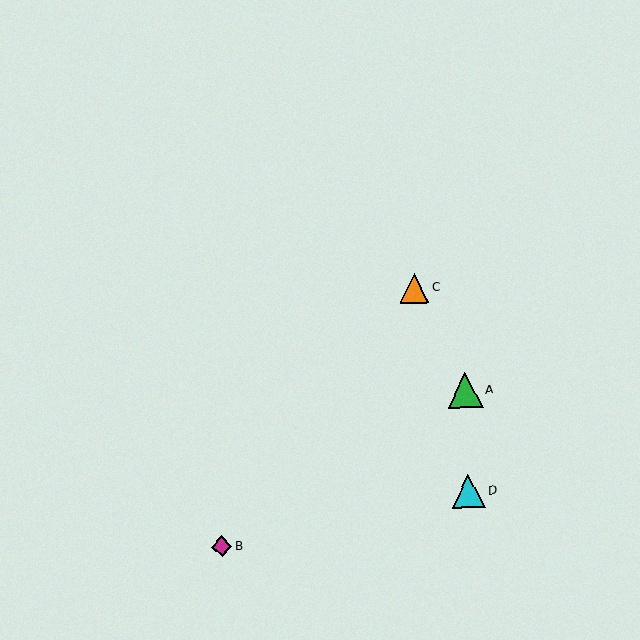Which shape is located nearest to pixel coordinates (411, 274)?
The orange triangle (labeled C) at (414, 288) is nearest to that location.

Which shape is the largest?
The green triangle (labeled A) is the largest.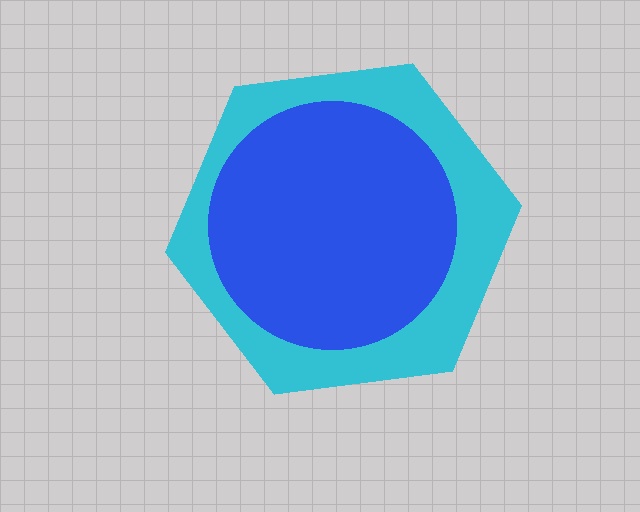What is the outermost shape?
The cyan hexagon.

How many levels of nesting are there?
2.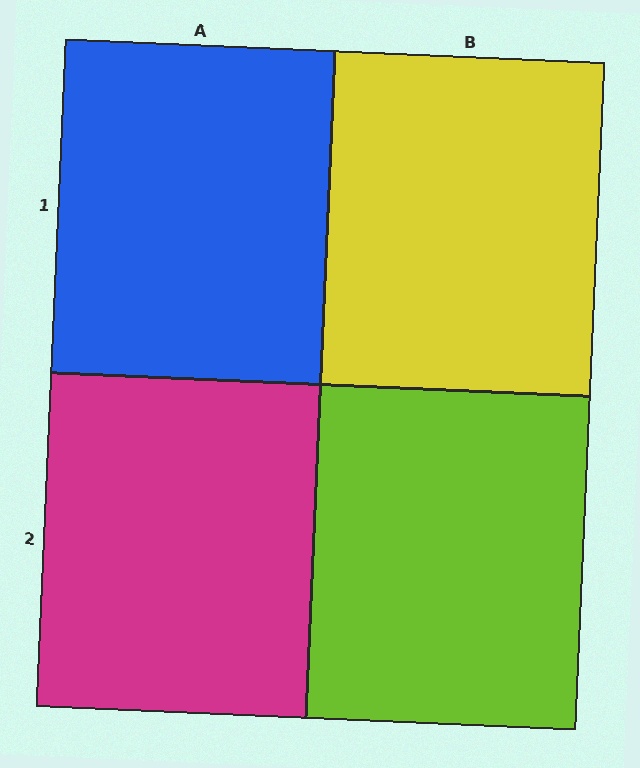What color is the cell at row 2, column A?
Magenta.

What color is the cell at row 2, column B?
Lime.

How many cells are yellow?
1 cell is yellow.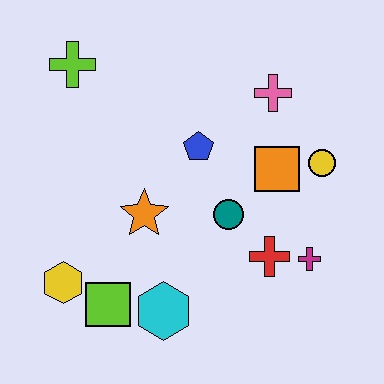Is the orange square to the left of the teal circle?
No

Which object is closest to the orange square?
The yellow circle is closest to the orange square.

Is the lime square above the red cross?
No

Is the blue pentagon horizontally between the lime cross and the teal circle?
Yes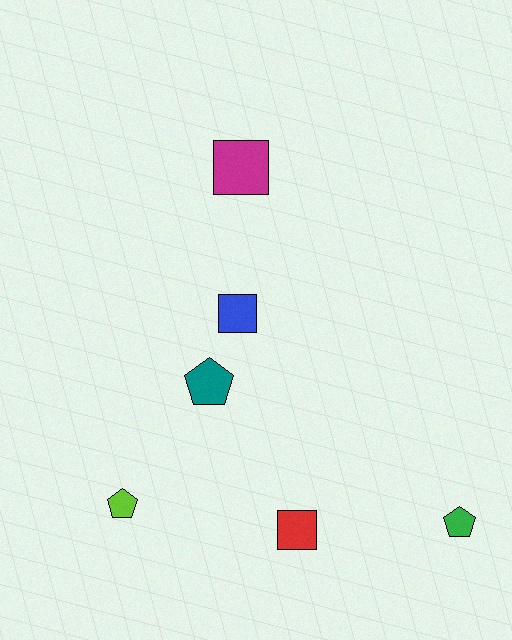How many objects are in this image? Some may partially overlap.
There are 6 objects.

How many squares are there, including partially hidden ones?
There are 3 squares.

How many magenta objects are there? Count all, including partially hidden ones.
There is 1 magenta object.